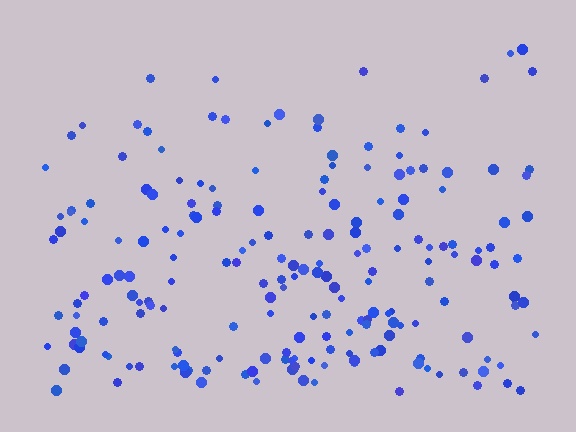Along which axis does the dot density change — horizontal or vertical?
Vertical.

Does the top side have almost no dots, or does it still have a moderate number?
Still a moderate number, just noticeably fewer than the bottom.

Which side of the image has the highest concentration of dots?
The bottom.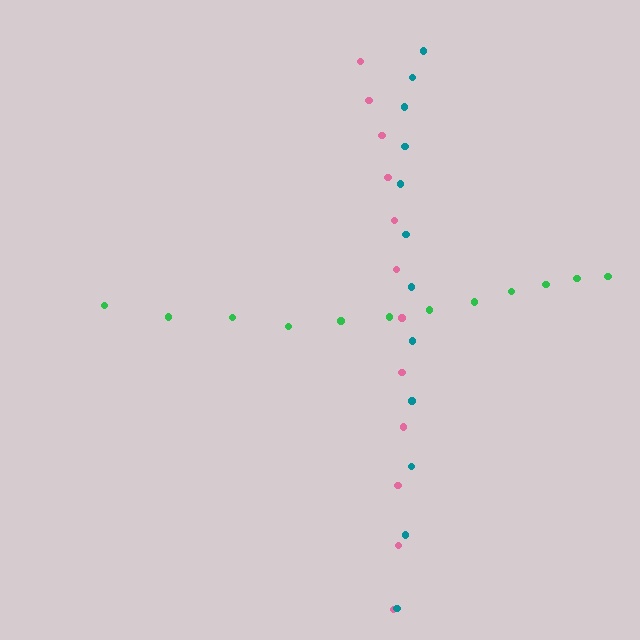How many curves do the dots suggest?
There are 3 distinct paths.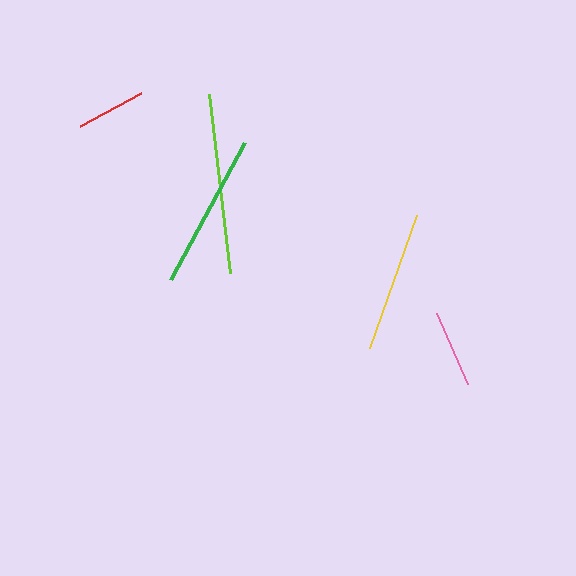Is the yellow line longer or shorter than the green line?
The green line is longer than the yellow line.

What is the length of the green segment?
The green segment is approximately 156 pixels long.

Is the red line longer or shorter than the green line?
The green line is longer than the red line.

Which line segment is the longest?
The lime line is the longest at approximately 180 pixels.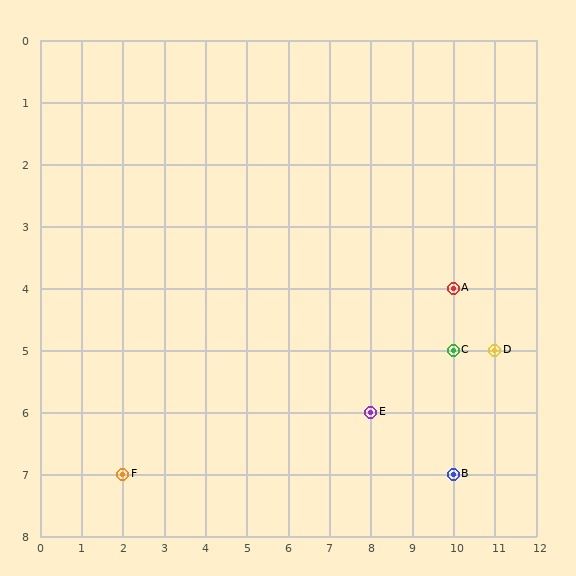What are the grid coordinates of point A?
Point A is at grid coordinates (10, 4).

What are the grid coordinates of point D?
Point D is at grid coordinates (11, 5).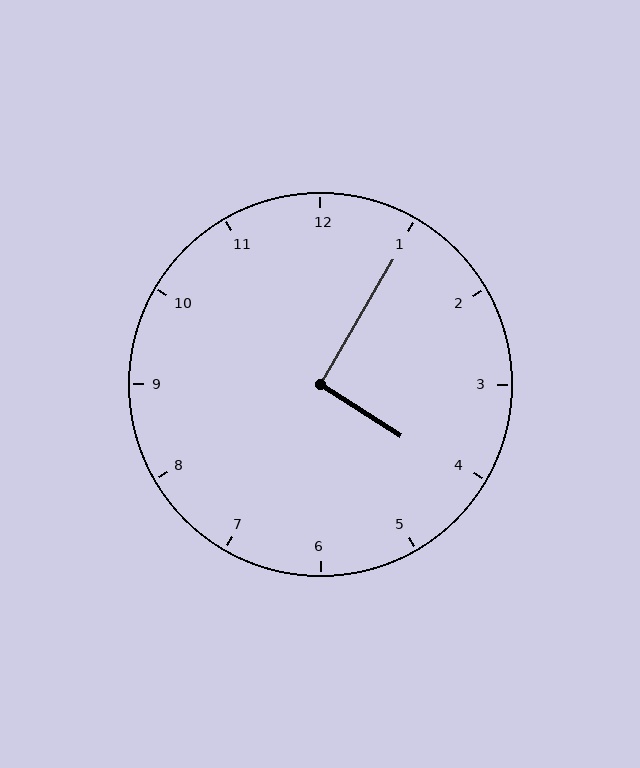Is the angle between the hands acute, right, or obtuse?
It is right.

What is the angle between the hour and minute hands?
Approximately 92 degrees.